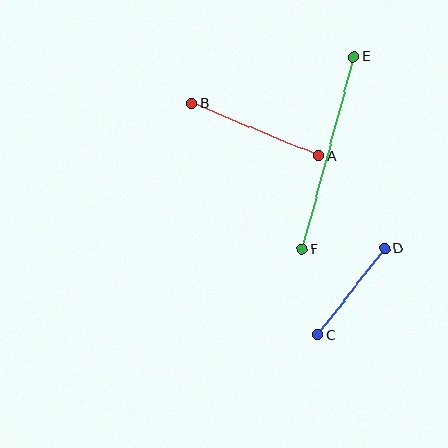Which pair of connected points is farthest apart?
Points E and F are farthest apart.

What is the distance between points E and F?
The distance is approximately 199 pixels.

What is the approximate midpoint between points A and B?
The midpoint is at approximately (255, 130) pixels.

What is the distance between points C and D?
The distance is approximately 109 pixels.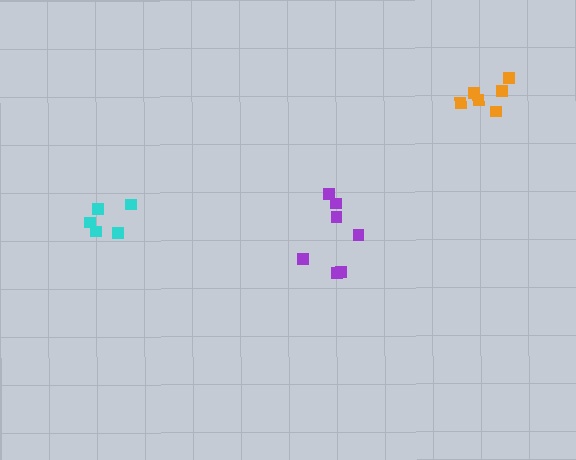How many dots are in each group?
Group 1: 7 dots, Group 2: 5 dots, Group 3: 6 dots (18 total).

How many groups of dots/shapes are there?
There are 3 groups.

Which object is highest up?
The orange cluster is topmost.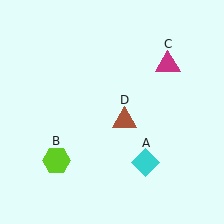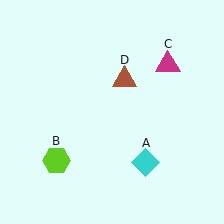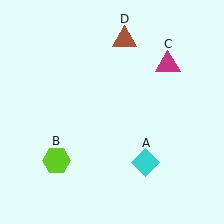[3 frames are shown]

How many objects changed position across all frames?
1 object changed position: brown triangle (object D).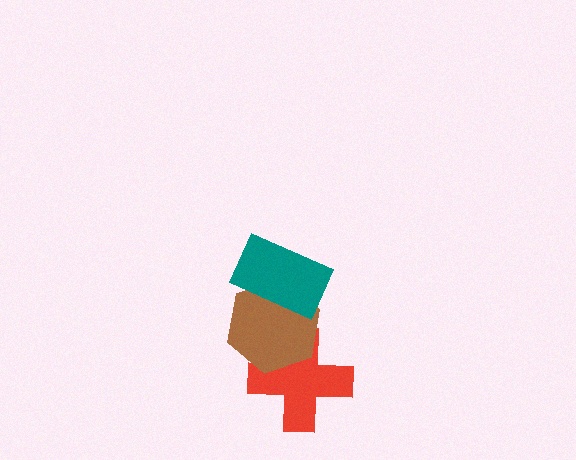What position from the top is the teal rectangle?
The teal rectangle is 1st from the top.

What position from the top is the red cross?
The red cross is 3rd from the top.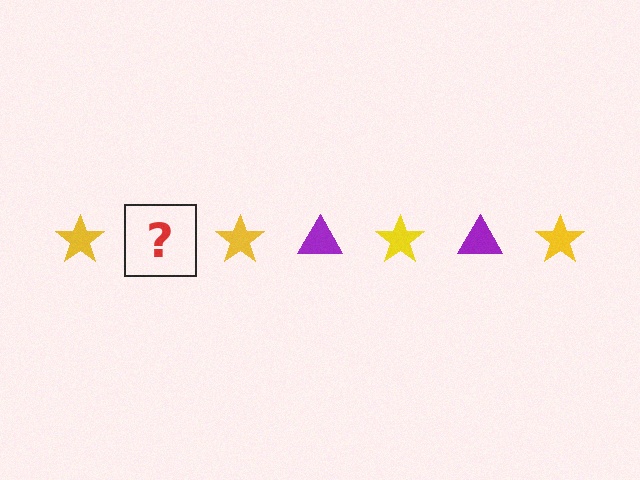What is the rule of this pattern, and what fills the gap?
The rule is that the pattern alternates between yellow star and purple triangle. The gap should be filled with a purple triangle.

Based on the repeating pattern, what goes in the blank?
The blank should be a purple triangle.